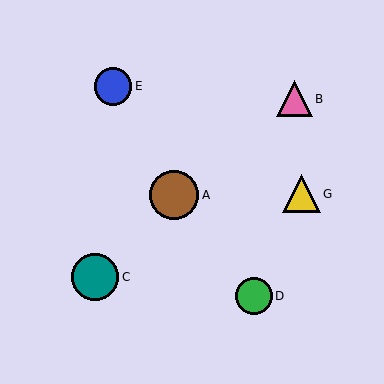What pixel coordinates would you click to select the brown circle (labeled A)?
Click at (174, 195) to select the brown circle A.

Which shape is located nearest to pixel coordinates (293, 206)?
The yellow triangle (labeled G) at (302, 194) is nearest to that location.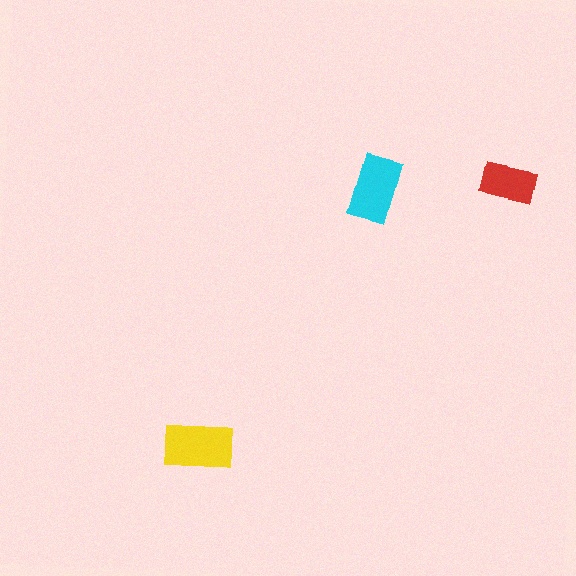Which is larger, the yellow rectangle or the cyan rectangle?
The yellow one.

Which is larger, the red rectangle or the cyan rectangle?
The cyan one.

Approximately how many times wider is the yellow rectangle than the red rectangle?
About 1.5 times wider.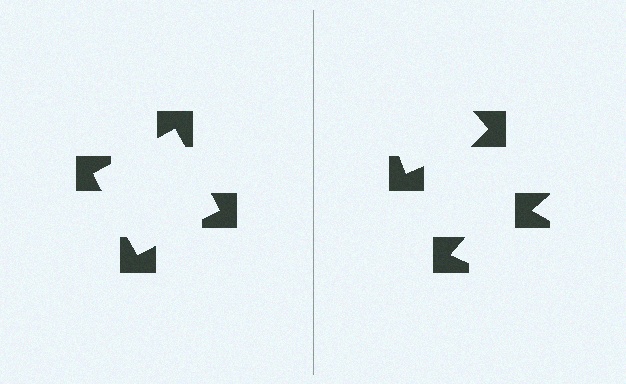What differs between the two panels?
The notched squares are positioned identically on both sides; only the wedge orientations differ. On the left they align to a square; on the right they are misaligned.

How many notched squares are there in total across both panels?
8 — 4 on each side.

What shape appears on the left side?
An illusory square.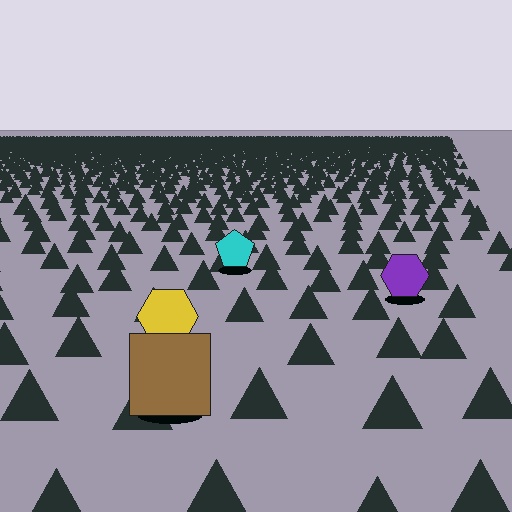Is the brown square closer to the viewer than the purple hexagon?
Yes. The brown square is closer — you can tell from the texture gradient: the ground texture is coarser near it.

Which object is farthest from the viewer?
The cyan pentagon is farthest from the viewer. It appears smaller and the ground texture around it is denser.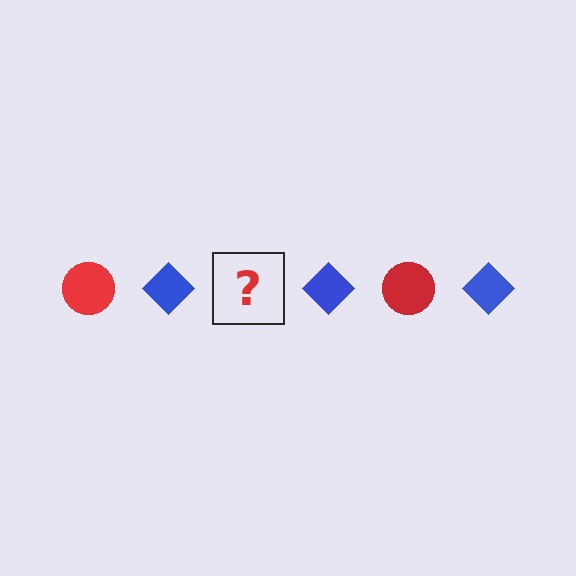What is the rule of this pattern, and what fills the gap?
The rule is that the pattern alternates between red circle and blue diamond. The gap should be filled with a red circle.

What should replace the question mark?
The question mark should be replaced with a red circle.